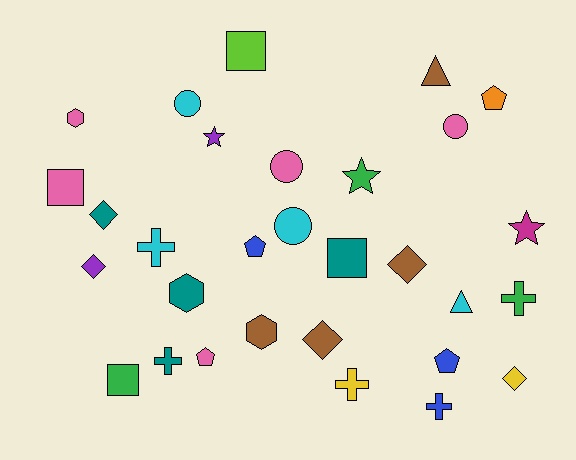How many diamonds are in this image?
There are 5 diamonds.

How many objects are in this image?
There are 30 objects.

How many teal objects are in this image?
There are 4 teal objects.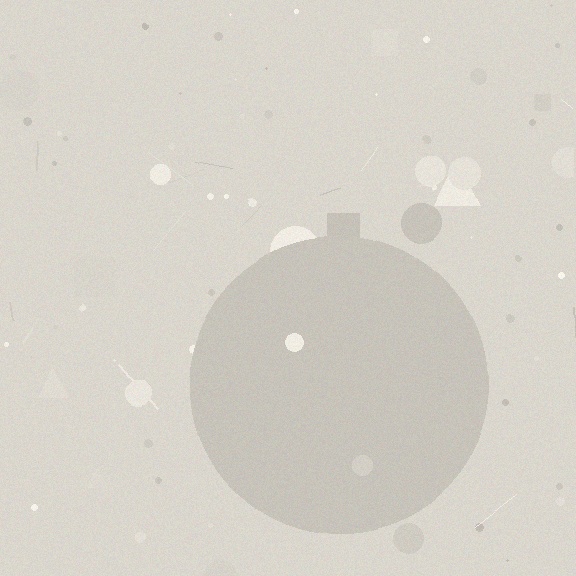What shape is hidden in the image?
A circle is hidden in the image.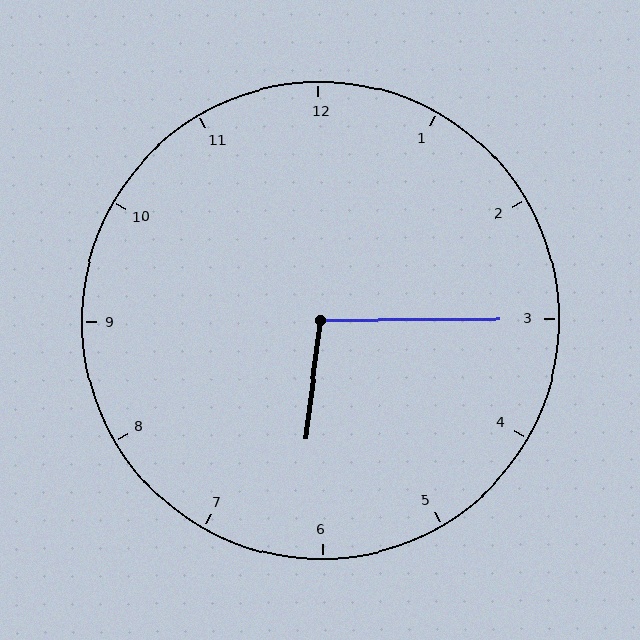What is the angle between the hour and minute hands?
Approximately 98 degrees.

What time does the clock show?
6:15.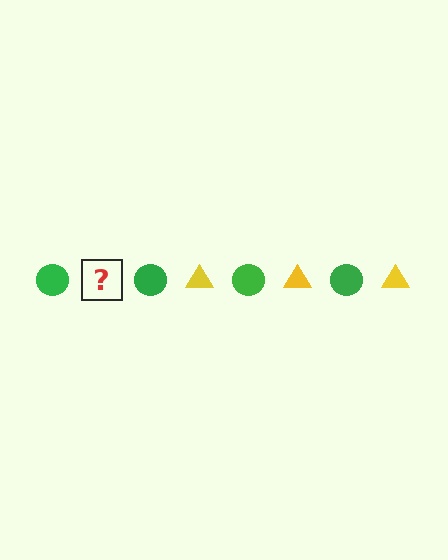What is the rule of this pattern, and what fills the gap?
The rule is that the pattern alternates between green circle and yellow triangle. The gap should be filled with a yellow triangle.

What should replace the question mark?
The question mark should be replaced with a yellow triangle.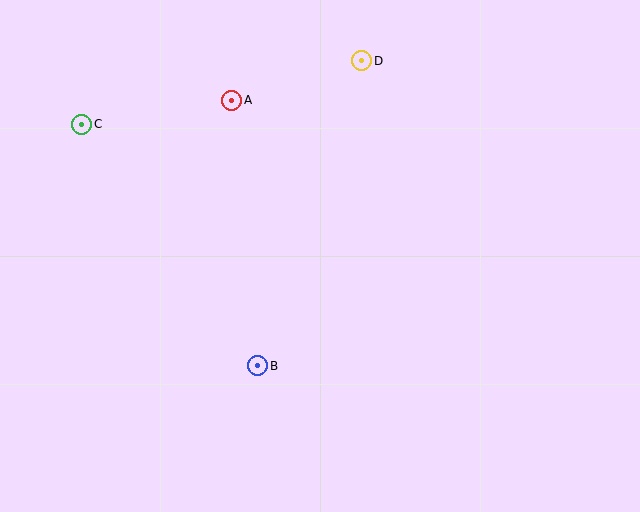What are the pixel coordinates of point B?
Point B is at (258, 366).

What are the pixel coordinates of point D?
Point D is at (362, 61).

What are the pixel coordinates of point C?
Point C is at (81, 124).